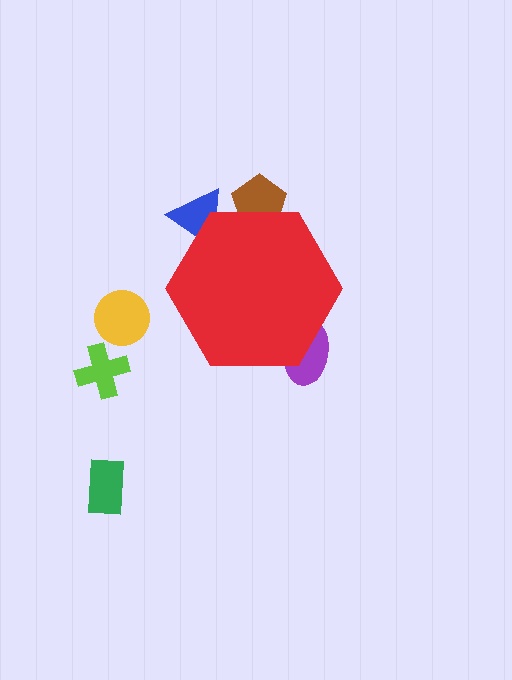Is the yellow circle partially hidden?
No, the yellow circle is fully visible.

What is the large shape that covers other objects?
A red hexagon.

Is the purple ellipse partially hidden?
Yes, the purple ellipse is partially hidden behind the red hexagon.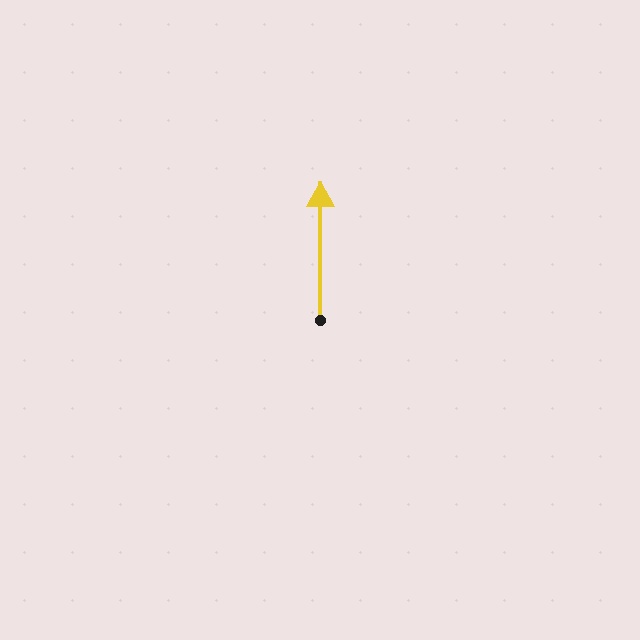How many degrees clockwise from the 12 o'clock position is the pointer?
Approximately 0 degrees.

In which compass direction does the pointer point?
North.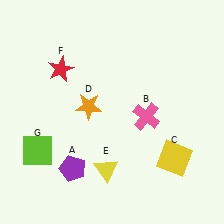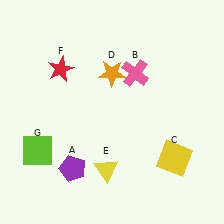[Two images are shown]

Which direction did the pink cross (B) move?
The pink cross (B) moved up.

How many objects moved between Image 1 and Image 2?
2 objects moved between the two images.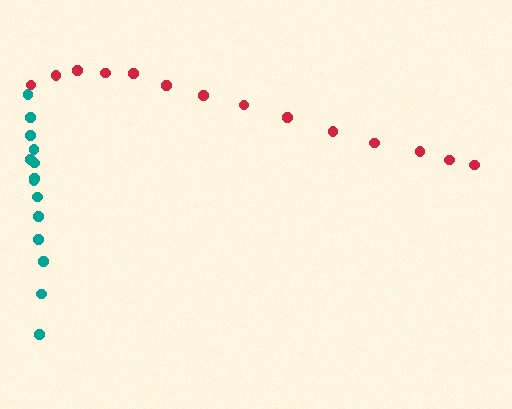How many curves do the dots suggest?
There are 2 distinct paths.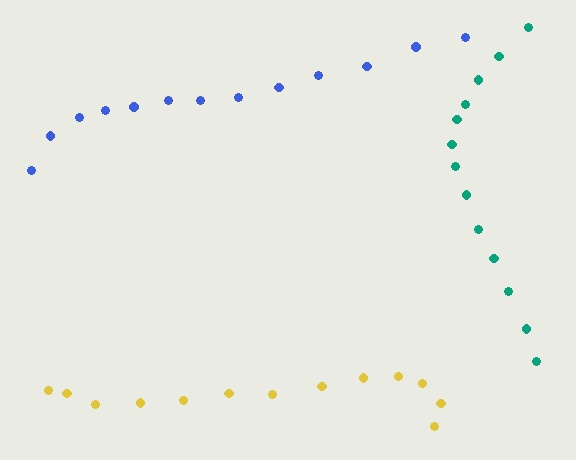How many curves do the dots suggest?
There are 3 distinct paths.